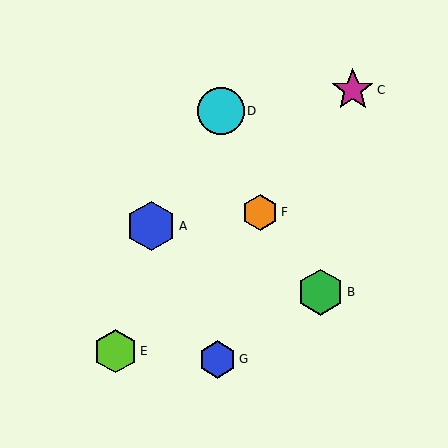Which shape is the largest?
The blue hexagon (labeled A) is the largest.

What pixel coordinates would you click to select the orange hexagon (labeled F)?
Click at (260, 212) to select the orange hexagon F.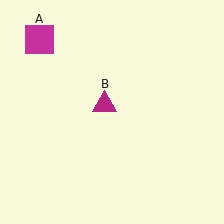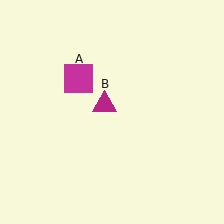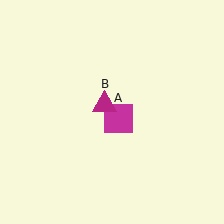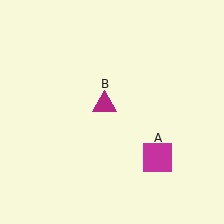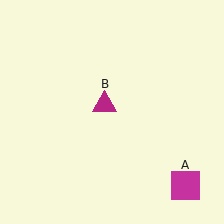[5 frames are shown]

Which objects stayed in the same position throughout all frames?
Magenta triangle (object B) remained stationary.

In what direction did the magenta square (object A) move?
The magenta square (object A) moved down and to the right.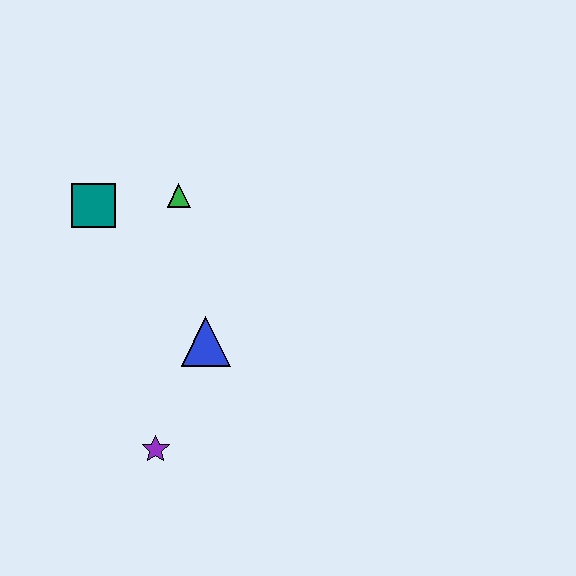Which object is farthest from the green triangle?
The purple star is farthest from the green triangle.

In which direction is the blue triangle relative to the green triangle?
The blue triangle is below the green triangle.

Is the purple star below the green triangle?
Yes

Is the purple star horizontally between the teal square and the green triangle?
Yes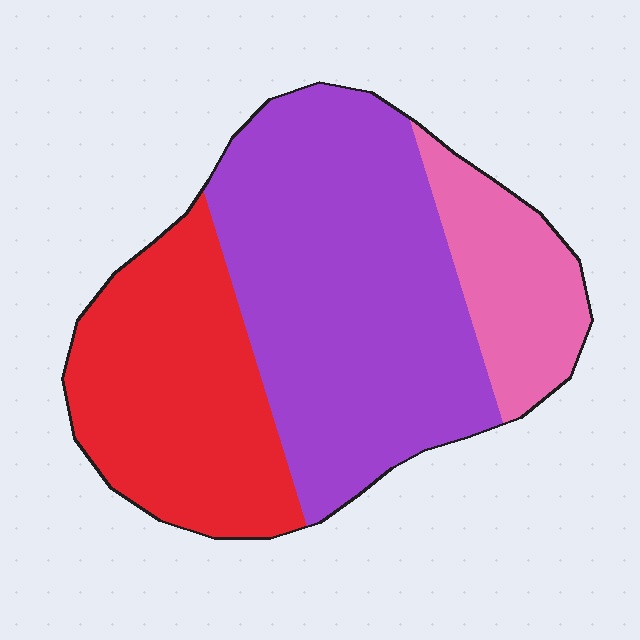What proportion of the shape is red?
Red takes up about one third (1/3) of the shape.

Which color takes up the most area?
Purple, at roughly 50%.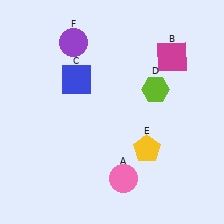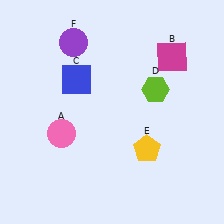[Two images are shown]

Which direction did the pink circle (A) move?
The pink circle (A) moved left.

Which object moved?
The pink circle (A) moved left.